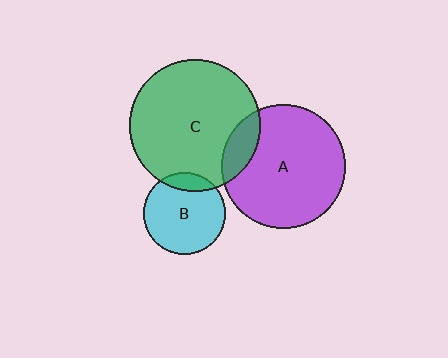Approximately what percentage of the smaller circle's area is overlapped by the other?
Approximately 15%.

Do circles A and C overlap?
Yes.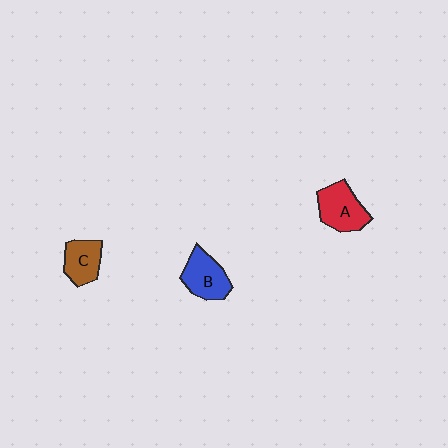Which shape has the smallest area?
Shape C (brown).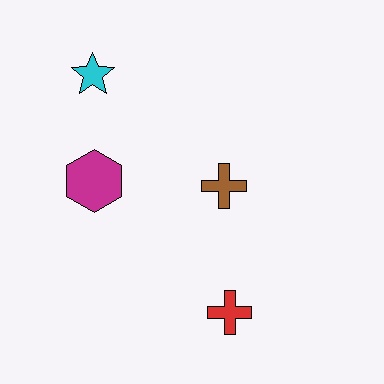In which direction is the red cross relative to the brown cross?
The red cross is below the brown cross.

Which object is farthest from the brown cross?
The cyan star is farthest from the brown cross.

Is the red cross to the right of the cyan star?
Yes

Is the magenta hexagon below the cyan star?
Yes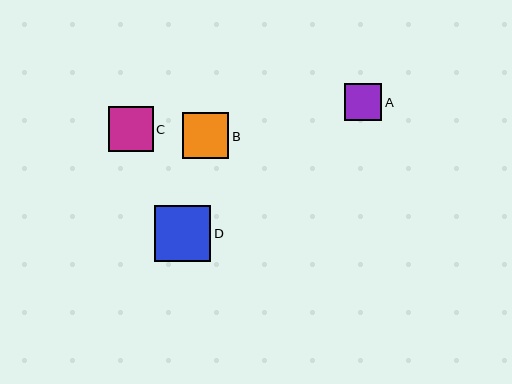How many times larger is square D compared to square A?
Square D is approximately 1.5 times the size of square A.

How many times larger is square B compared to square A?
Square B is approximately 1.2 times the size of square A.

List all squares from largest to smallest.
From largest to smallest: D, B, C, A.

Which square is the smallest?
Square A is the smallest with a size of approximately 38 pixels.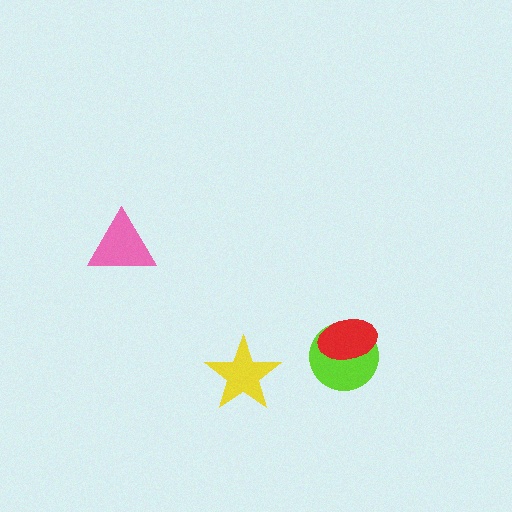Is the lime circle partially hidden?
Yes, it is partially covered by another shape.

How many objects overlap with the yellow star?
0 objects overlap with the yellow star.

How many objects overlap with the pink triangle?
0 objects overlap with the pink triangle.